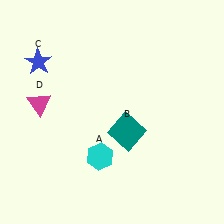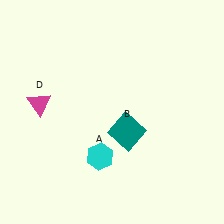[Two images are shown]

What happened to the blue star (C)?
The blue star (C) was removed in Image 2. It was in the top-left area of Image 1.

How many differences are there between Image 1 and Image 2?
There is 1 difference between the two images.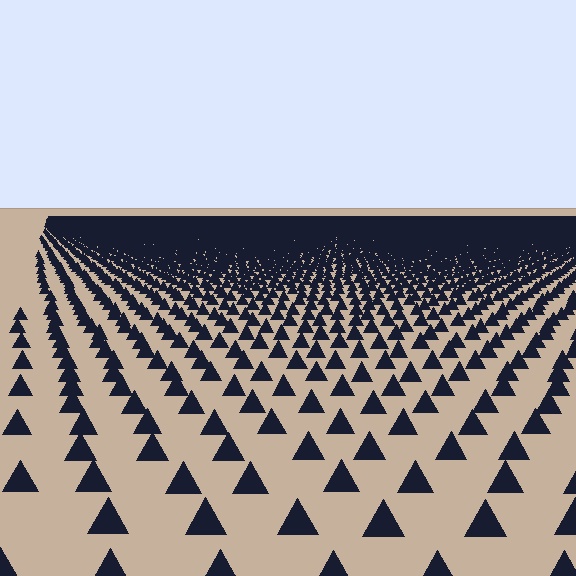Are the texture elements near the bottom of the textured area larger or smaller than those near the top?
Larger. Near the bottom, elements are closer to the viewer and appear at a bigger on-screen size.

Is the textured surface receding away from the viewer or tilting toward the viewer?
The surface is receding away from the viewer. Texture elements get smaller and denser toward the top.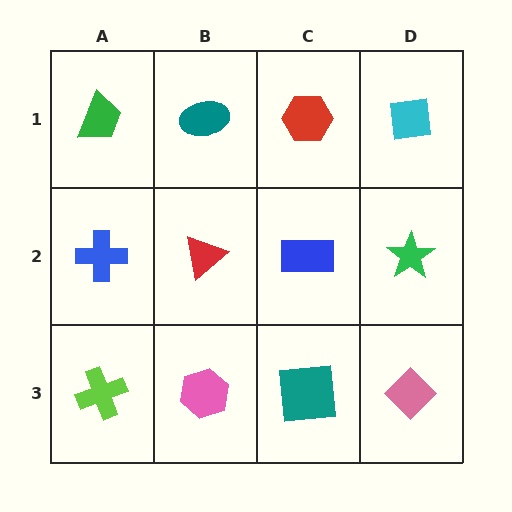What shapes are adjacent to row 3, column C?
A blue rectangle (row 2, column C), a pink hexagon (row 3, column B), a pink diamond (row 3, column D).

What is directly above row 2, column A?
A green trapezoid.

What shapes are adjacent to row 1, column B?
A red triangle (row 2, column B), a green trapezoid (row 1, column A), a red hexagon (row 1, column C).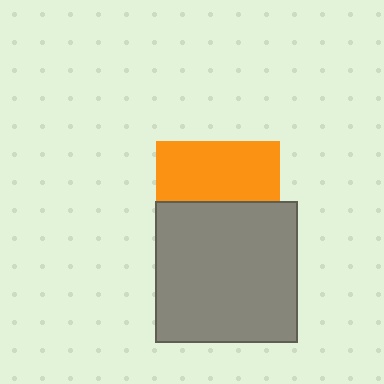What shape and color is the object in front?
The object in front is a gray square.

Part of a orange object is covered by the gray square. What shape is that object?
It is a square.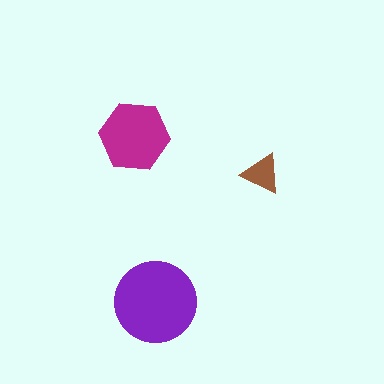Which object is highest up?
The magenta hexagon is topmost.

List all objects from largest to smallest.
The purple circle, the magenta hexagon, the brown triangle.